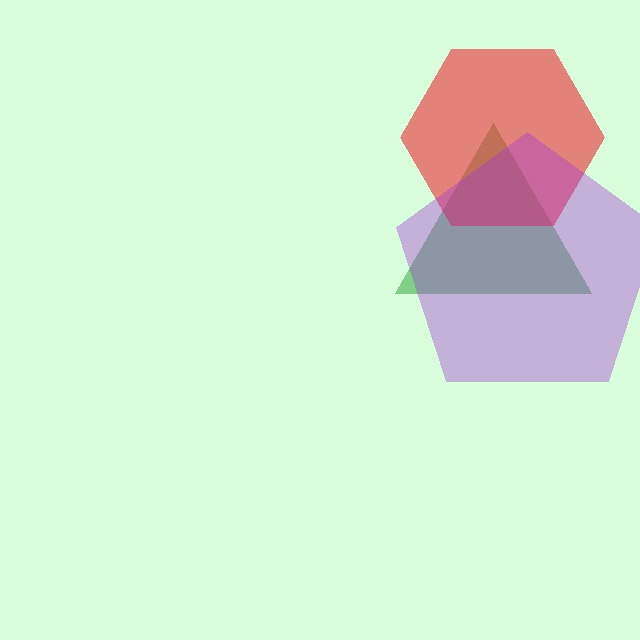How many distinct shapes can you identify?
There are 3 distinct shapes: a green triangle, a red hexagon, a purple pentagon.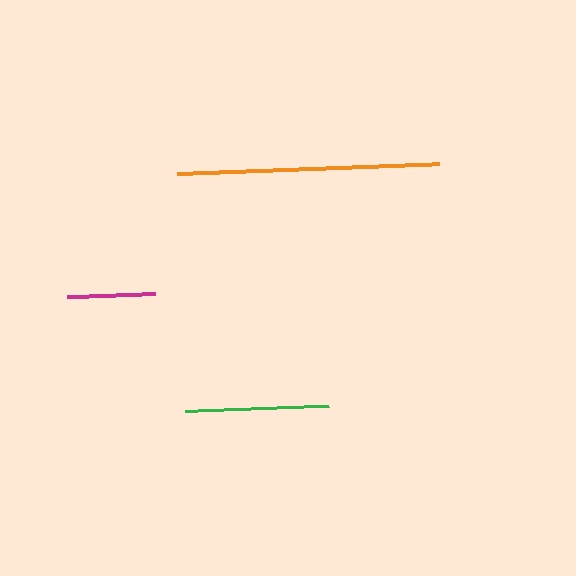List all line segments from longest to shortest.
From longest to shortest: orange, green, magenta.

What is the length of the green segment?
The green segment is approximately 144 pixels long.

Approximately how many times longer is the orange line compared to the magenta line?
The orange line is approximately 3.0 times the length of the magenta line.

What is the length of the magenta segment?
The magenta segment is approximately 88 pixels long.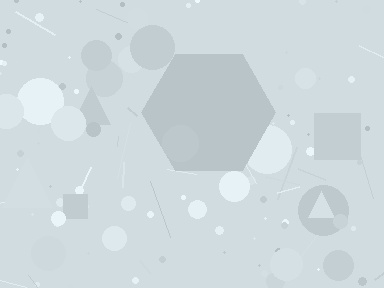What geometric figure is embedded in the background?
A hexagon is embedded in the background.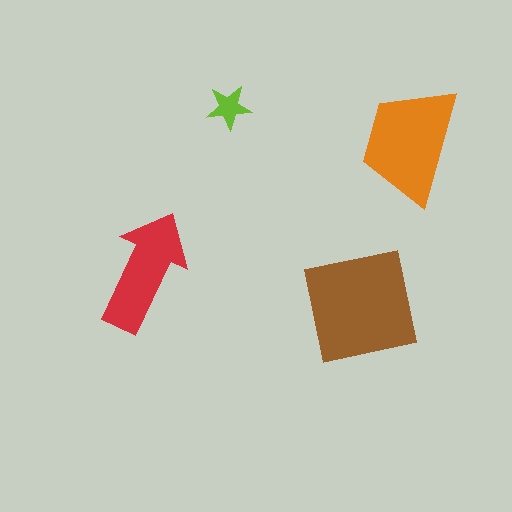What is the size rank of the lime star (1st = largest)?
4th.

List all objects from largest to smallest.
The brown square, the orange trapezoid, the red arrow, the lime star.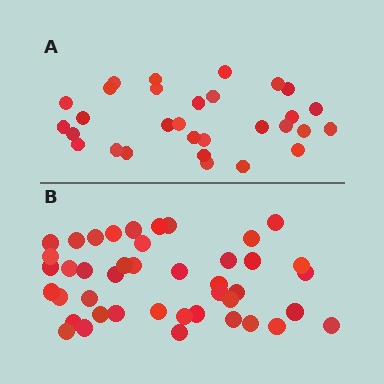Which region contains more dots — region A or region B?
Region B (the bottom region) has more dots.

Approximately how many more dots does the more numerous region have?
Region B has approximately 15 more dots than region A.